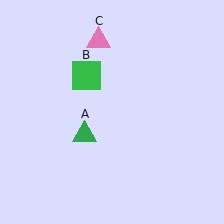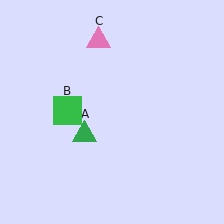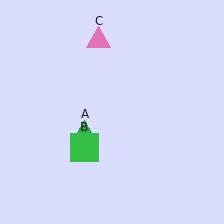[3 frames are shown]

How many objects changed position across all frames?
1 object changed position: green square (object B).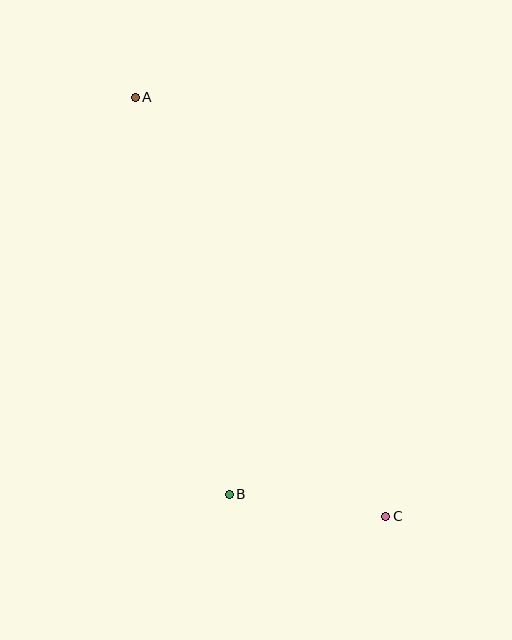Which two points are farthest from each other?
Points A and C are farthest from each other.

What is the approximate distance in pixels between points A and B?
The distance between A and B is approximately 408 pixels.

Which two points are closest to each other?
Points B and C are closest to each other.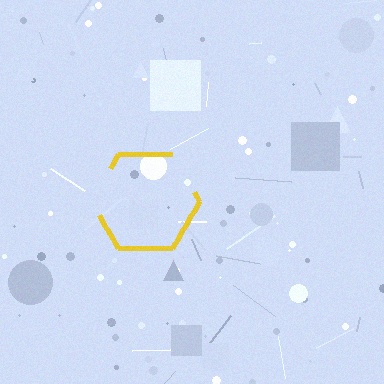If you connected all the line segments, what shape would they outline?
They would outline a hexagon.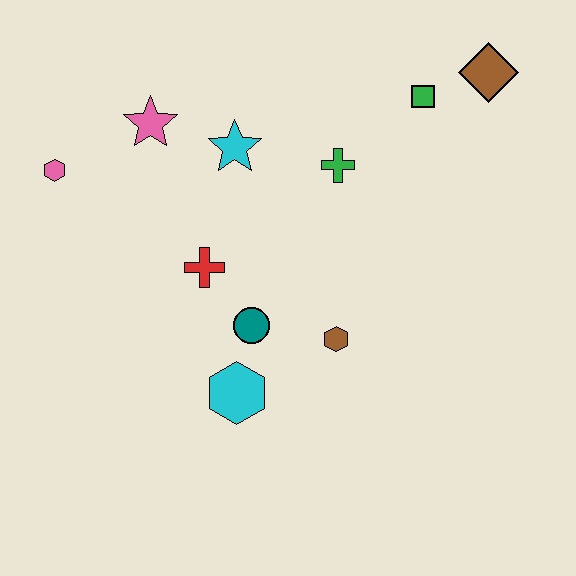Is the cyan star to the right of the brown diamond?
No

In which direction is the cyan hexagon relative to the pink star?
The cyan hexagon is below the pink star.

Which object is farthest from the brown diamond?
The pink hexagon is farthest from the brown diamond.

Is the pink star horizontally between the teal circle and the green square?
No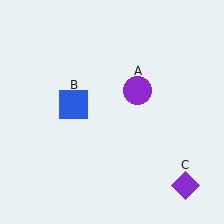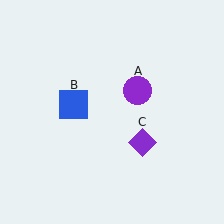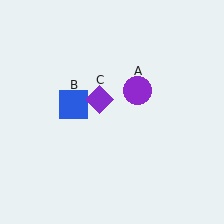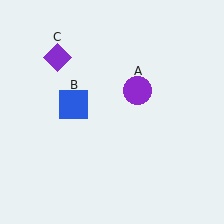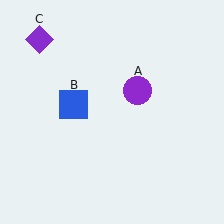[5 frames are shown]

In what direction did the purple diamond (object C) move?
The purple diamond (object C) moved up and to the left.